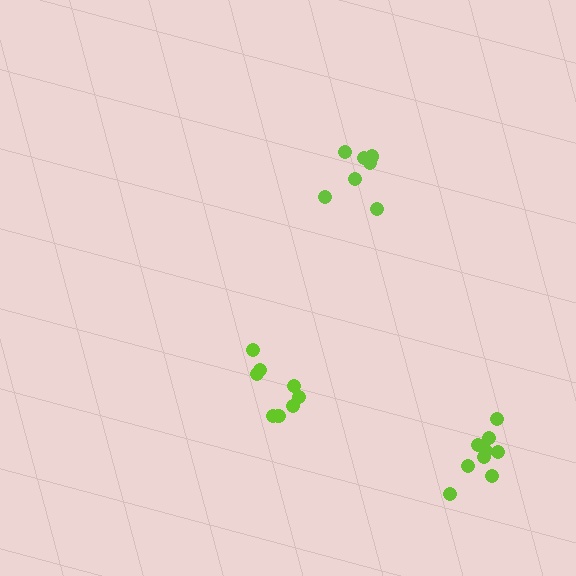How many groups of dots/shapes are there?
There are 3 groups.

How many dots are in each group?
Group 1: 7 dots, Group 2: 8 dots, Group 3: 9 dots (24 total).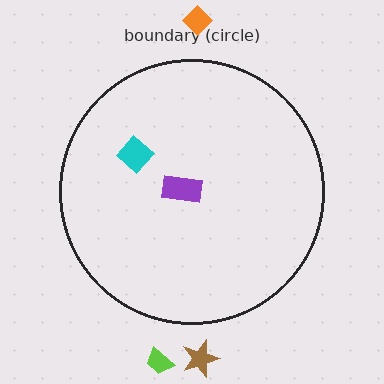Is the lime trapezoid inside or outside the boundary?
Outside.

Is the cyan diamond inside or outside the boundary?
Inside.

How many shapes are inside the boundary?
2 inside, 3 outside.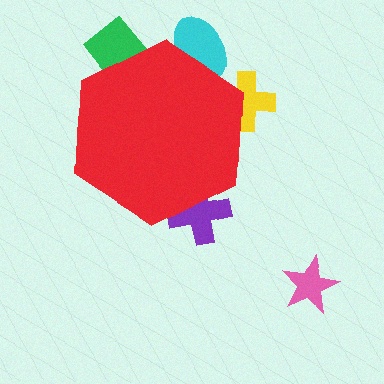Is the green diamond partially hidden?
Yes, the green diamond is partially hidden behind the red hexagon.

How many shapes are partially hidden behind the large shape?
4 shapes are partially hidden.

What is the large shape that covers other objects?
A red hexagon.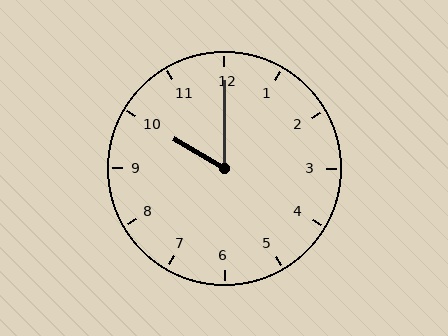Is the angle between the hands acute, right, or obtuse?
It is acute.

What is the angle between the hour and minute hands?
Approximately 60 degrees.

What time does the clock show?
10:00.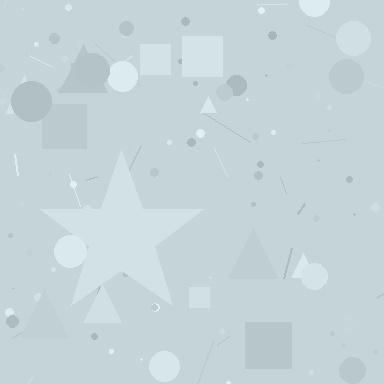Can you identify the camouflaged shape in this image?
The camouflaged shape is a star.